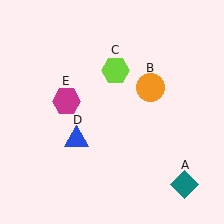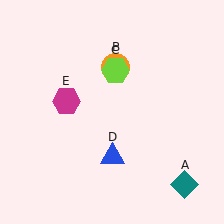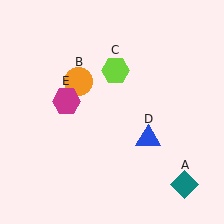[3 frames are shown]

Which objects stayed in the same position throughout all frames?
Teal diamond (object A) and lime hexagon (object C) and magenta hexagon (object E) remained stationary.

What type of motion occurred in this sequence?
The orange circle (object B), blue triangle (object D) rotated counterclockwise around the center of the scene.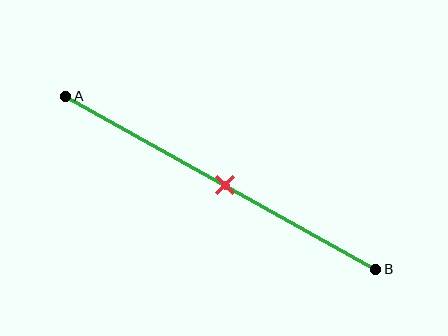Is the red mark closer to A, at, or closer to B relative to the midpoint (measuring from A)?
The red mark is approximately at the midpoint of segment AB.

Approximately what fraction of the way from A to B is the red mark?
The red mark is approximately 50% of the way from A to B.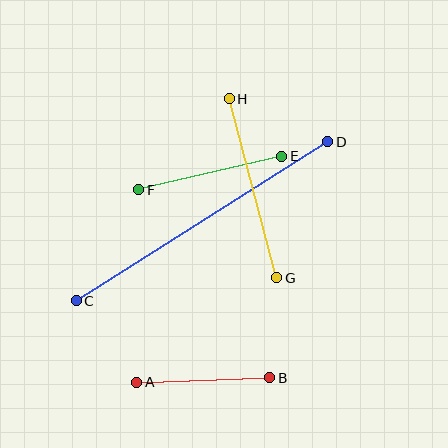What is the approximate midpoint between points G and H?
The midpoint is at approximately (253, 188) pixels.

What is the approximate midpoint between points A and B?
The midpoint is at approximately (203, 380) pixels.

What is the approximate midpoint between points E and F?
The midpoint is at approximately (210, 173) pixels.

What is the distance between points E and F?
The distance is approximately 147 pixels.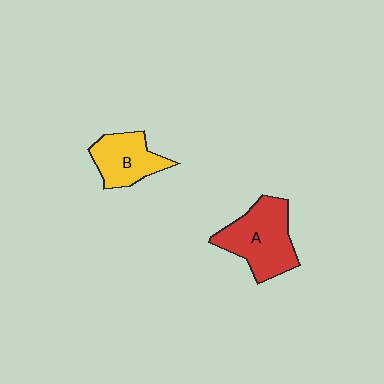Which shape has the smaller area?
Shape B (yellow).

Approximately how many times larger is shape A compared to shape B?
Approximately 1.4 times.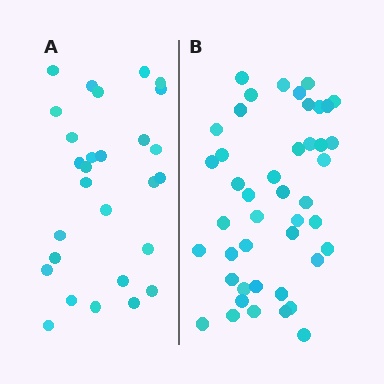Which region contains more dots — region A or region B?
Region B (the right region) has more dots.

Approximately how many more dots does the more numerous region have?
Region B has approximately 15 more dots than region A.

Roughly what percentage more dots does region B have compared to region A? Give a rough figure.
About 55% more.